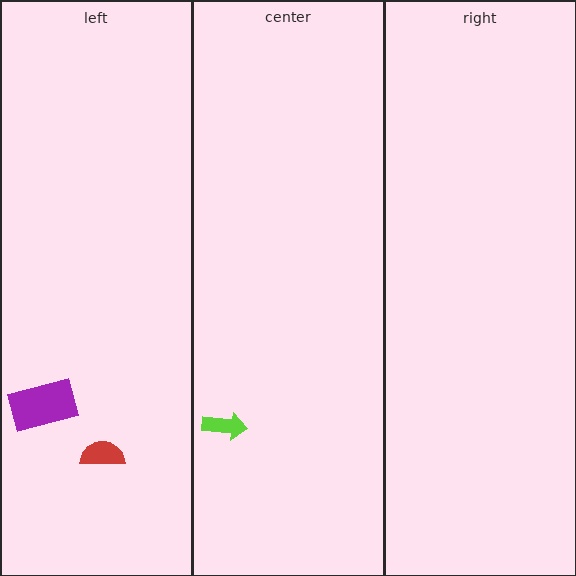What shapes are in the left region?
The purple rectangle, the red semicircle.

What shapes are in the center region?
The lime arrow.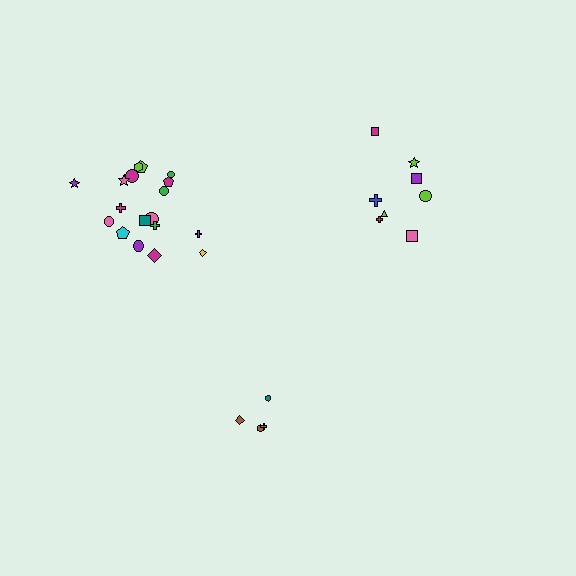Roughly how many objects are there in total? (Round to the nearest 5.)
Roughly 30 objects in total.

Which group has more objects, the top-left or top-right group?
The top-left group.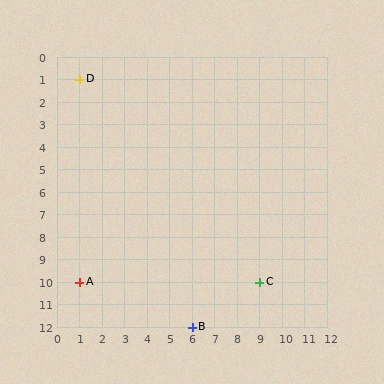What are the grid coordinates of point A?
Point A is at grid coordinates (1, 10).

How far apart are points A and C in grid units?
Points A and C are 8 columns apart.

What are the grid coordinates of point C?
Point C is at grid coordinates (9, 10).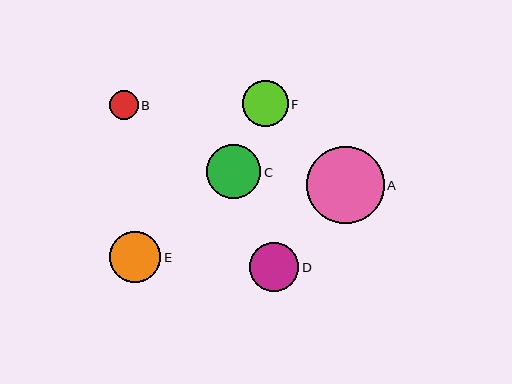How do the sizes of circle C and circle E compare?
Circle C and circle E are approximately the same size.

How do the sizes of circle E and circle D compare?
Circle E and circle D are approximately the same size.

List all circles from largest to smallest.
From largest to smallest: A, C, E, D, F, B.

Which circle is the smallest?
Circle B is the smallest with a size of approximately 29 pixels.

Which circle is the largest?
Circle A is the largest with a size of approximately 77 pixels.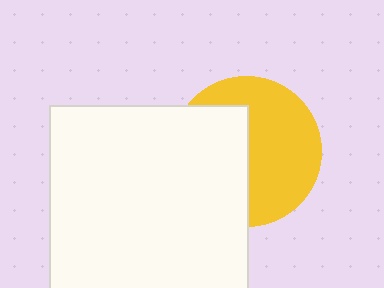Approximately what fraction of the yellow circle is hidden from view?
Roughly 45% of the yellow circle is hidden behind the white square.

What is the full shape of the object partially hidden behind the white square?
The partially hidden object is a yellow circle.